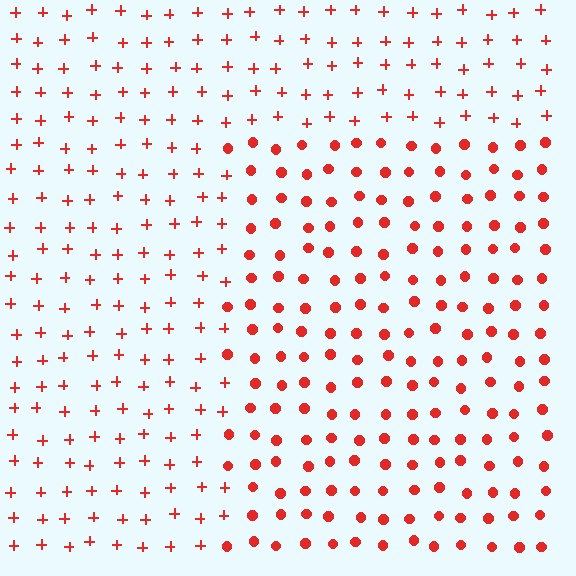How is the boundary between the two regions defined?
The boundary is defined by a change in element shape: circles inside vs. plus signs outside. All elements share the same color and spacing.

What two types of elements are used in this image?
The image uses circles inside the rectangle region and plus signs outside it.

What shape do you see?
I see a rectangle.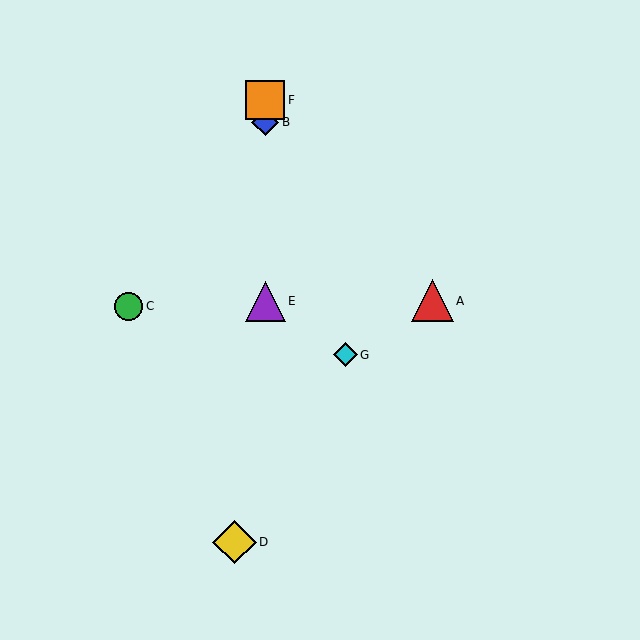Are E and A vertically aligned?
No, E is at x≈265 and A is at x≈432.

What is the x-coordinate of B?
Object B is at x≈265.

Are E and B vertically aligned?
Yes, both are at x≈265.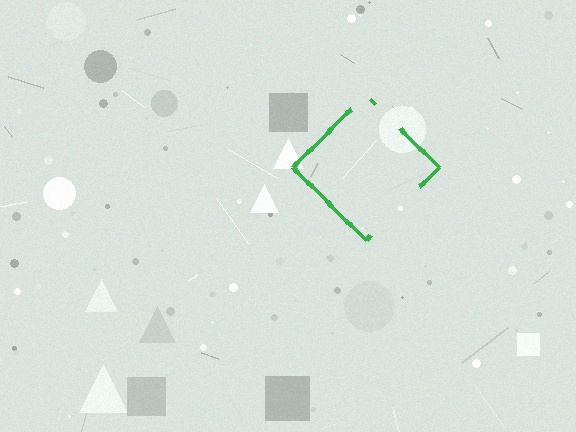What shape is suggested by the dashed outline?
The dashed outline suggests a diamond.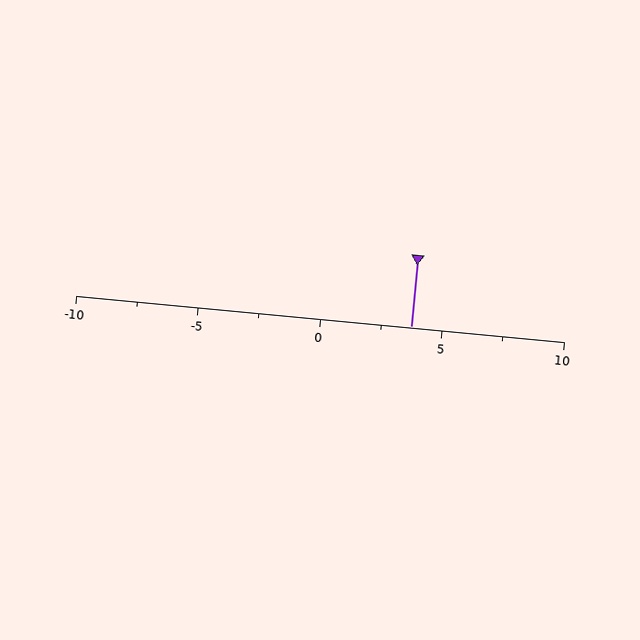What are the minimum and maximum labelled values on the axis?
The axis runs from -10 to 10.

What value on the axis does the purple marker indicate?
The marker indicates approximately 3.8.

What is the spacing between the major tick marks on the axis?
The major ticks are spaced 5 apart.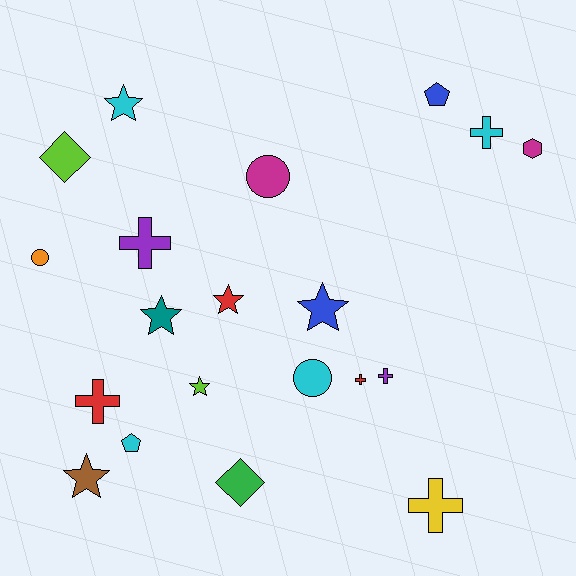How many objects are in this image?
There are 20 objects.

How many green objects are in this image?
There is 1 green object.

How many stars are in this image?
There are 6 stars.